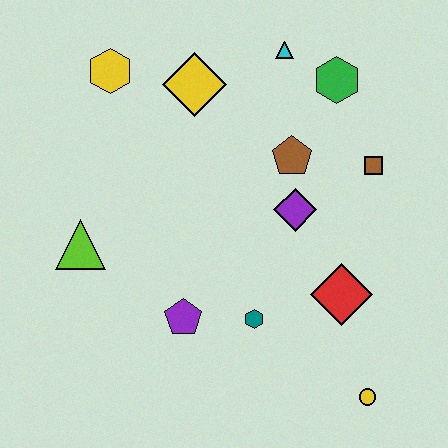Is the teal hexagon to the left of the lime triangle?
No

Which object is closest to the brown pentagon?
The purple diamond is closest to the brown pentagon.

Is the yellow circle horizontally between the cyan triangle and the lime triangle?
No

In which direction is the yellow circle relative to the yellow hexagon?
The yellow circle is below the yellow hexagon.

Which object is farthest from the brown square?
The lime triangle is farthest from the brown square.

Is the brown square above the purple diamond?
Yes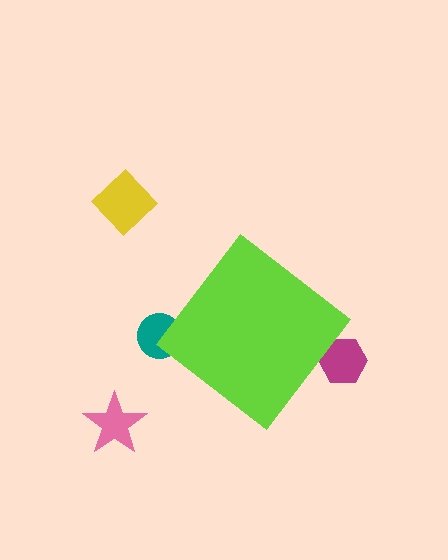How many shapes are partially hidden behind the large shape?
2 shapes are partially hidden.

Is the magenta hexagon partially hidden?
Yes, the magenta hexagon is partially hidden behind the lime diamond.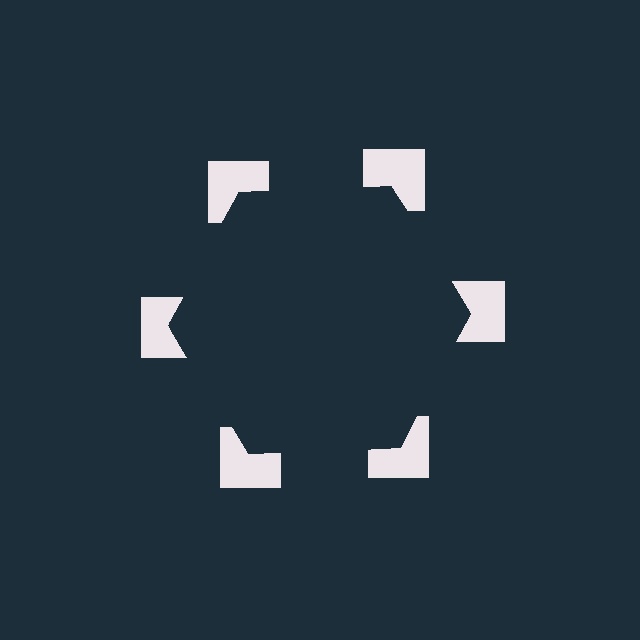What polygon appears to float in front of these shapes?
An illusory hexagon — its edges are inferred from the aligned wedge cuts in the notched squares, not physically drawn.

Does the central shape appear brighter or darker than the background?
It typically appears slightly darker than the background, even though no actual brightness change is drawn.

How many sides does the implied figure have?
6 sides.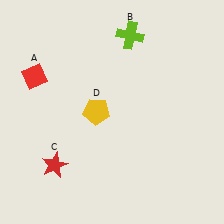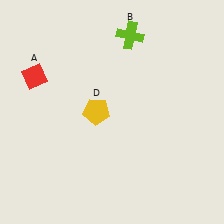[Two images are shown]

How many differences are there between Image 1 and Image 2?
There is 1 difference between the two images.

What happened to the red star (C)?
The red star (C) was removed in Image 2. It was in the bottom-left area of Image 1.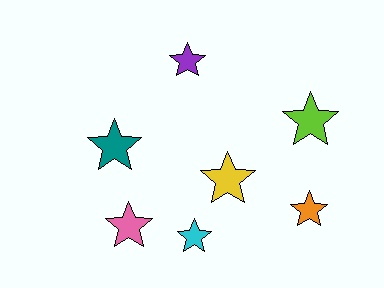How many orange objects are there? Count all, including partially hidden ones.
There is 1 orange object.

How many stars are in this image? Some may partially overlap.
There are 7 stars.